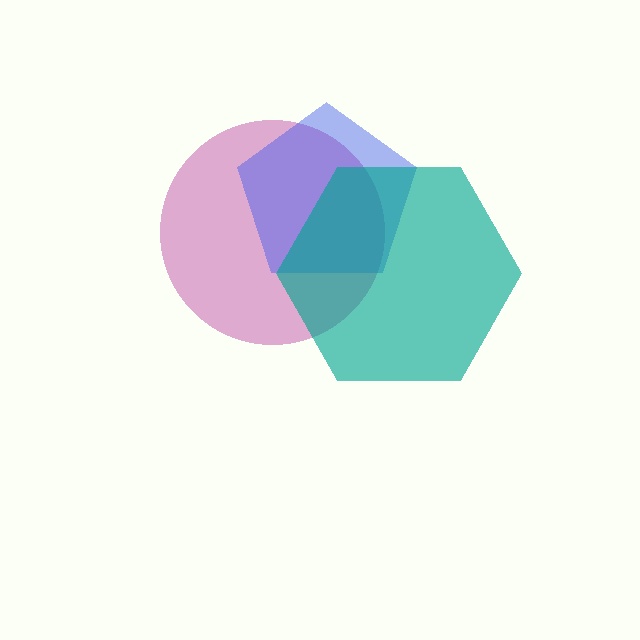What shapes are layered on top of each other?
The layered shapes are: a magenta circle, a blue pentagon, a teal hexagon.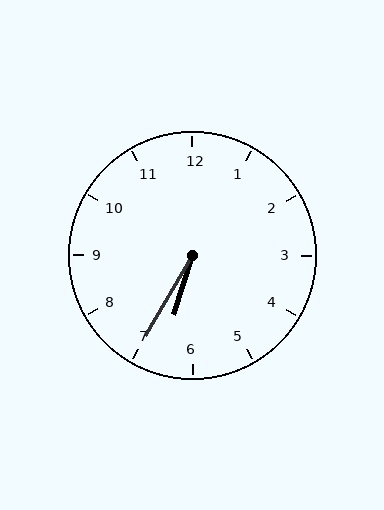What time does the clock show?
6:35.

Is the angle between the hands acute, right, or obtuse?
It is acute.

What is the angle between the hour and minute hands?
Approximately 12 degrees.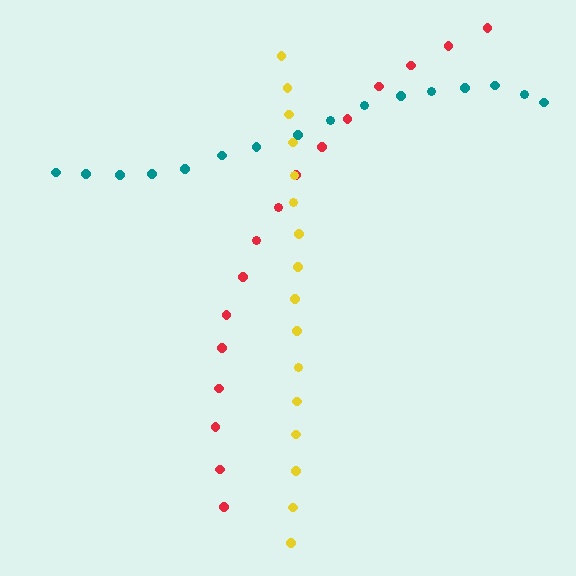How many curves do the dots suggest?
There are 3 distinct paths.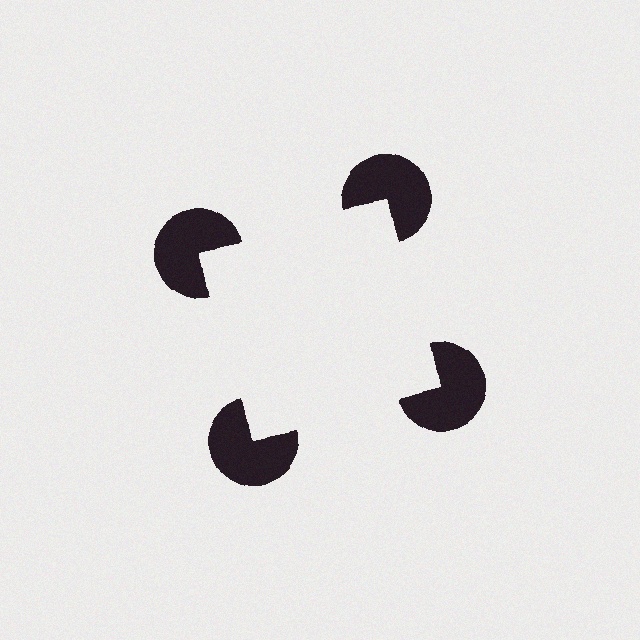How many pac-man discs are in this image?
There are 4 — one at each vertex of the illusory square.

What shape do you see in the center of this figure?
An illusory square — its edges are inferred from the aligned wedge cuts in the pac-man discs, not physically drawn.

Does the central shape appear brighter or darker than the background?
It typically appears slightly brighter than the background, even though no actual brightness change is drawn.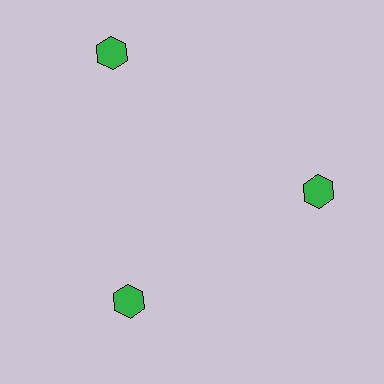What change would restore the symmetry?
The symmetry would be restored by moving it inward, back onto the ring so that all 3 hexagons sit at equal angles and equal distance from the center.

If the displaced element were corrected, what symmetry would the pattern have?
It would have 3-fold rotational symmetry — the pattern would map onto itself every 120 degrees.